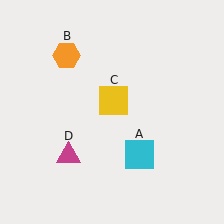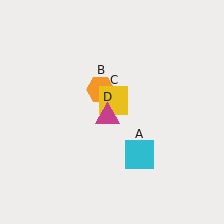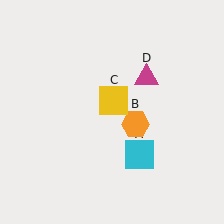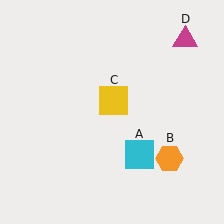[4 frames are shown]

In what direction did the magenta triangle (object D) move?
The magenta triangle (object D) moved up and to the right.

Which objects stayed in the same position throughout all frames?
Cyan square (object A) and yellow square (object C) remained stationary.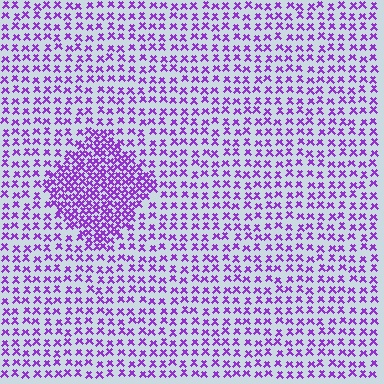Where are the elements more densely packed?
The elements are more densely packed inside the diamond boundary.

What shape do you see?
I see a diamond.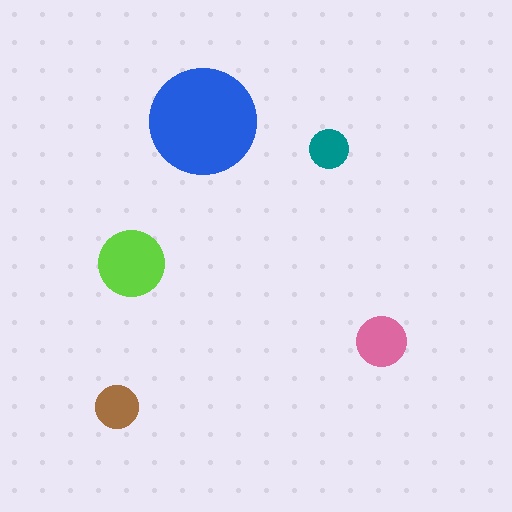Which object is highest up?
The blue circle is topmost.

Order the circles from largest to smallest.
the blue one, the lime one, the pink one, the brown one, the teal one.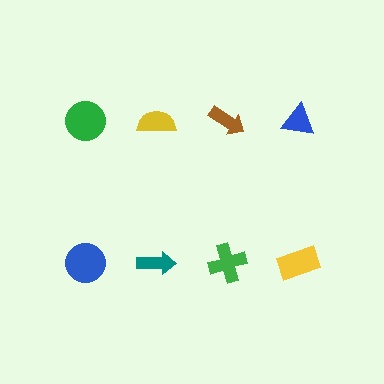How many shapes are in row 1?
4 shapes.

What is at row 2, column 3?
A green cross.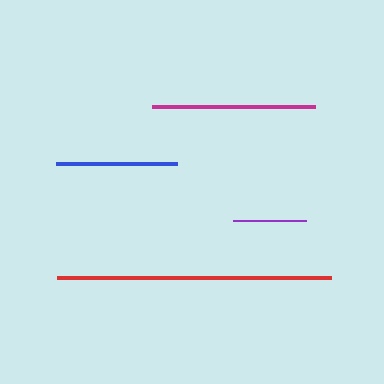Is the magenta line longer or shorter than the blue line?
The magenta line is longer than the blue line.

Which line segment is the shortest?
The purple line is the shortest at approximately 74 pixels.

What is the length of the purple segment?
The purple segment is approximately 74 pixels long.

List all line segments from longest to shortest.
From longest to shortest: red, magenta, blue, purple.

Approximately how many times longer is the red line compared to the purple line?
The red line is approximately 3.7 times the length of the purple line.